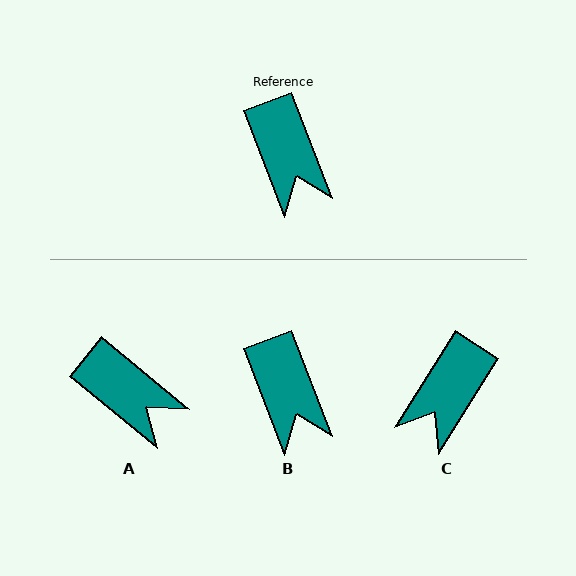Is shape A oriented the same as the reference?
No, it is off by about 30 degrees.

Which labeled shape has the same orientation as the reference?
B.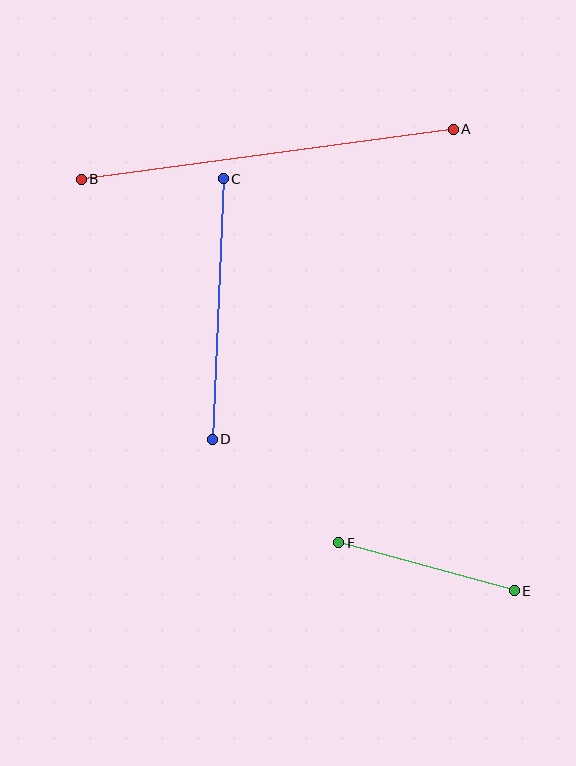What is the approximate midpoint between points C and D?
The midpoint is at approximately (218, 309) pixels.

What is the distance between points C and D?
The distance is approximately 261 pixels.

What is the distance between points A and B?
The distance is approximately 375 pixels.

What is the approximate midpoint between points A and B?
The midpoint is at approximately (267, 154) pixels.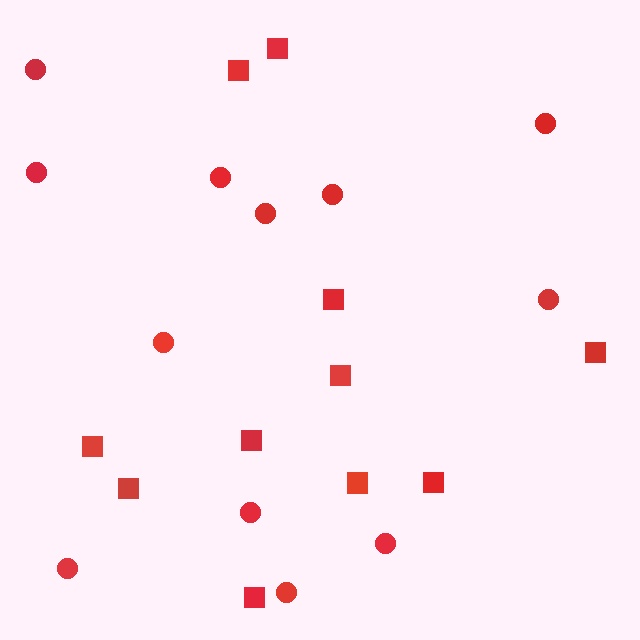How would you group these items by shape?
There are 2 groups: one group of circles (12) and one group of squares (11).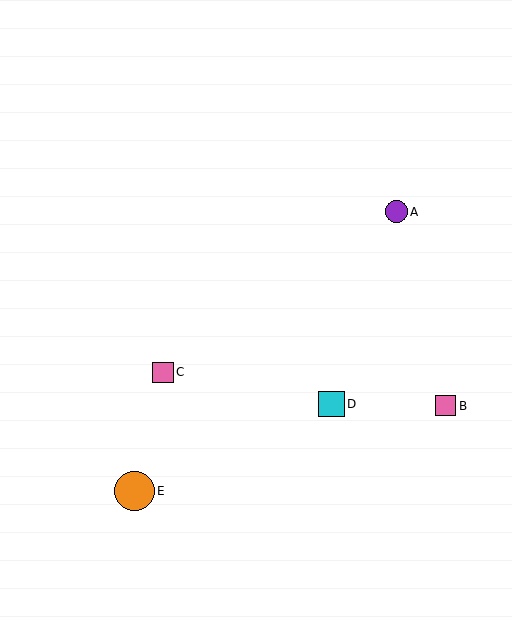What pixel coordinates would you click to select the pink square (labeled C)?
Click at (163, 372) to select the pink square C.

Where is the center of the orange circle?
The center of the orange circle is at (135, 491).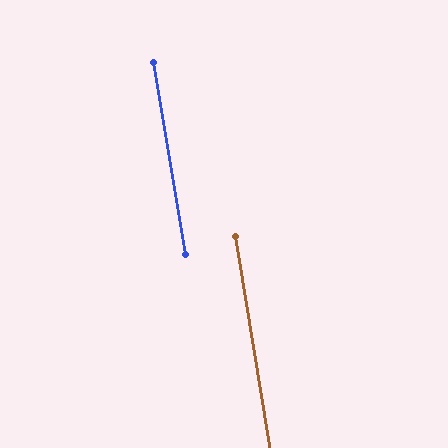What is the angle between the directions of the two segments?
Approximately 1 degree.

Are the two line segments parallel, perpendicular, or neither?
Parallel — their directions differ by only 0.6°.